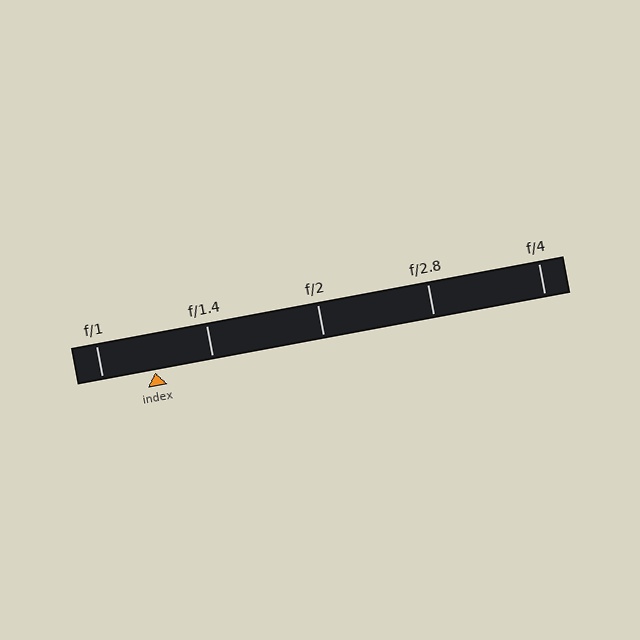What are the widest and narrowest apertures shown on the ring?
The widest aperture shown is f/1 and the narrowest is f/4.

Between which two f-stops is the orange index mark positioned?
The index mark is between f/1 and f/1.4.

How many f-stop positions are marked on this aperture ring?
There are 5 f-stop positions marked.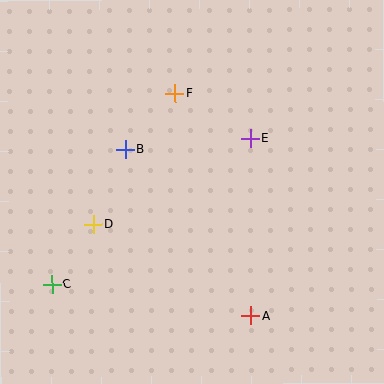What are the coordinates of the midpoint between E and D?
The midpoint between E and D is at (172, 181).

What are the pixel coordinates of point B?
Point B is at (125, 150).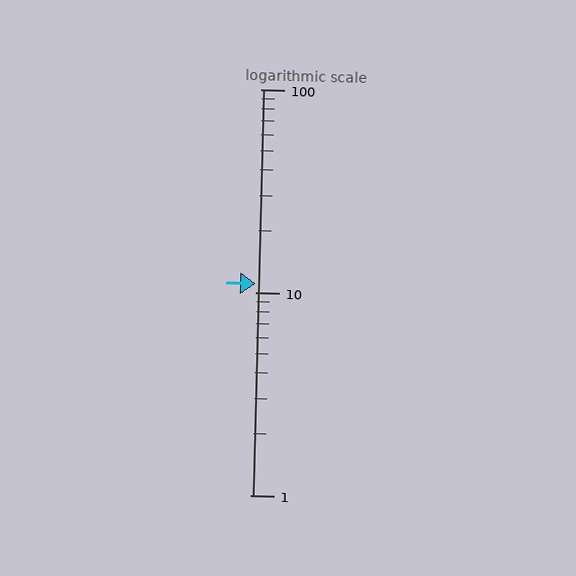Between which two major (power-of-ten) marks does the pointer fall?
The pointer is between 10 and 100.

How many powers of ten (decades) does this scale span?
The scale spans 2 decades, from 1 to 100.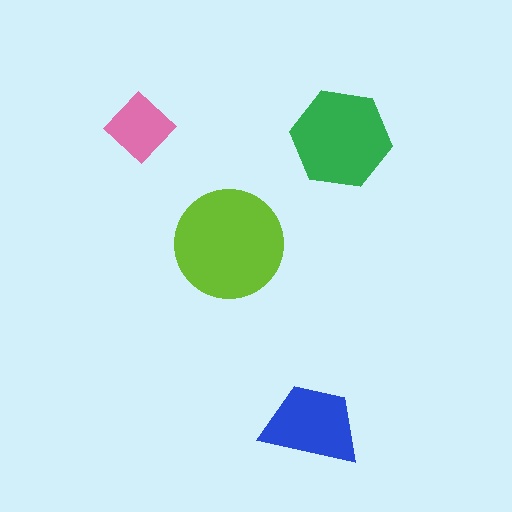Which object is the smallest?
The pink diamond.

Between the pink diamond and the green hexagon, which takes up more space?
The green hexagon.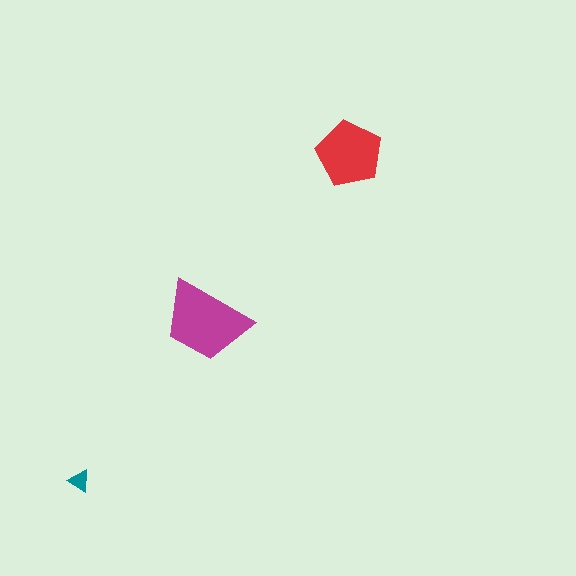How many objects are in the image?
There are 3 objects in the image.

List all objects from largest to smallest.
The magenta trapezoid, the red pentagon, the teal triangle.